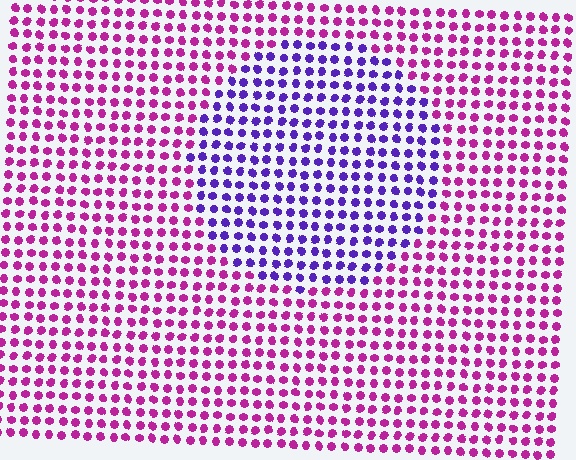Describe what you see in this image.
The image is filled with small magenta elements in a uniform arrangement. A circle-shaped region is visible where the elements are tinted to a slightly different hue, forming a subtle color boundary.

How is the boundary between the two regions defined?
The boundary is defined purely by a slight shift in hue (about 52 degrees). Spacing, size, and orientation are identical on both sides.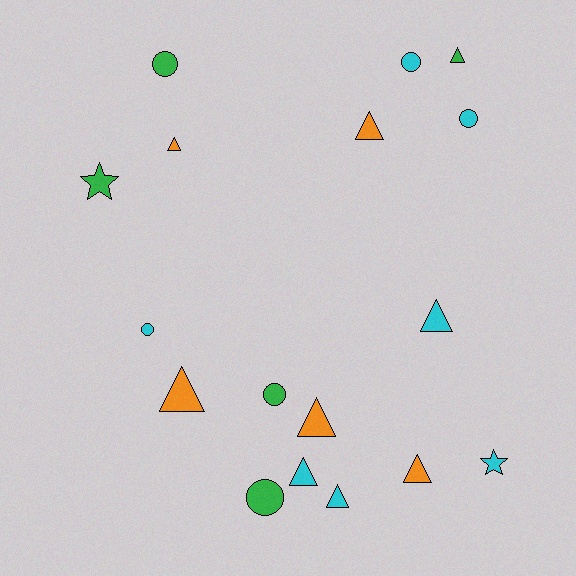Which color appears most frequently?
Cyan, with 7 objects.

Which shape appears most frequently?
Triangle, with 9 objects.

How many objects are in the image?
There are 17 objects.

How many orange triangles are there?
There are 5 orange triangles.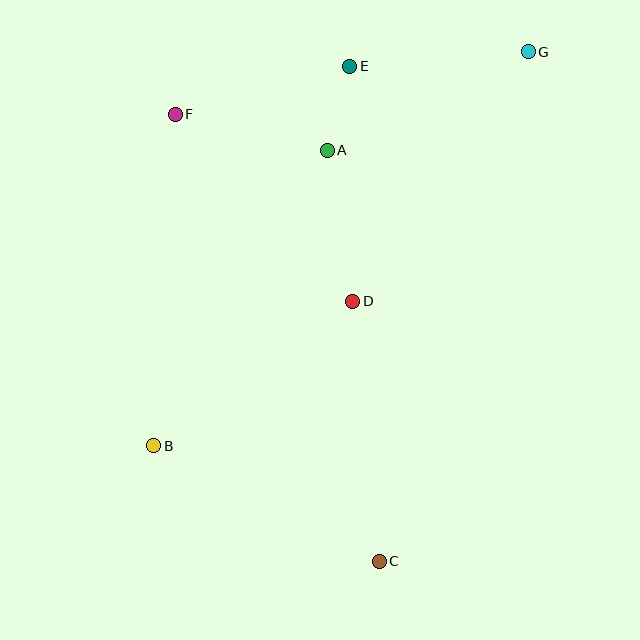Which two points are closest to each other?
Points A and E are closest to each other.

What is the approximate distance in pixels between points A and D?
The distance between A and D is approximately 153 pixels.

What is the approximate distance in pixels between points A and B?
The distance between A and B is approximately 342 pixels.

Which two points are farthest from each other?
Points B and G are farthest from each other.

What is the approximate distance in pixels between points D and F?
The distance between D and F is approximately 258 pixels.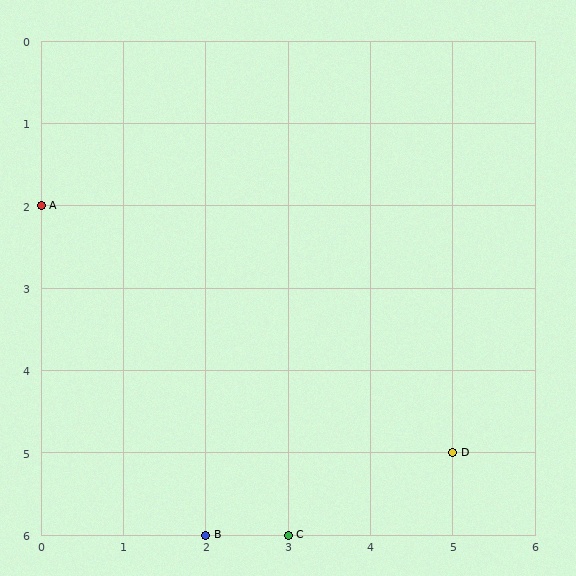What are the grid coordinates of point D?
Point D is at grid coordinates (5, 5).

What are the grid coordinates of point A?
Point A is at grid coordinates (0, 2).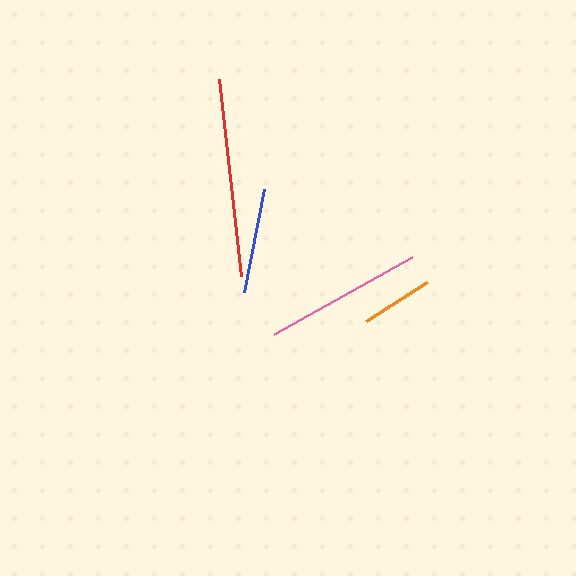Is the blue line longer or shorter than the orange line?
The blue line is longer than the orange line.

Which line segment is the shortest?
The orange line is the shortest at approximately 72 pixels.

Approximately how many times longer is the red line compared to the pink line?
The red line is approximately 1.3 times the length of the pink line.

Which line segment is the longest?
The red line is the longest at approximately 198 pixels.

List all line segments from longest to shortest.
From longest to shortest: red, pink, blue, orange.